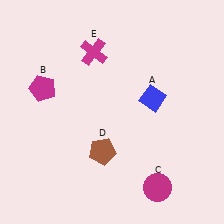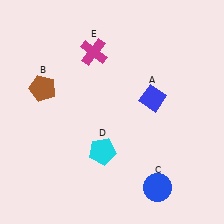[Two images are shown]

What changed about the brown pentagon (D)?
In Image 1, D is brown. In Image 2, it changed to cyan.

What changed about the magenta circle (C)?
In Image 1, C is magenta. In Image 2, it changed to blue.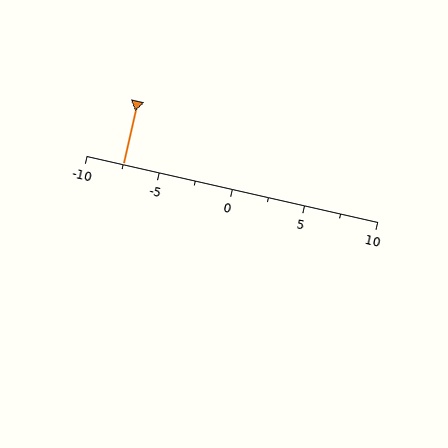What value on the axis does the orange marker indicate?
The marker indicates approximately -7.5.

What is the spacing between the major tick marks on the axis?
The major ticks are spaced 5 apart.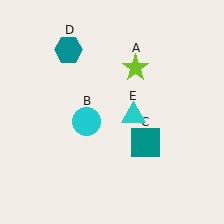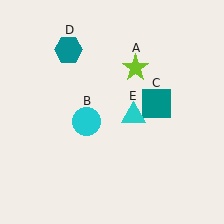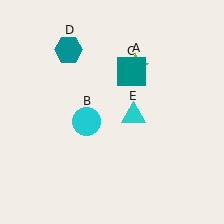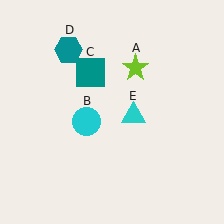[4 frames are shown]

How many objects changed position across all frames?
1 object changed position: teal square (object C).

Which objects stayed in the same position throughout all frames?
Lime star (object A) and cyan circle (object B) and teal hexagon (object D) and cyan triangle (object E) remained stationary.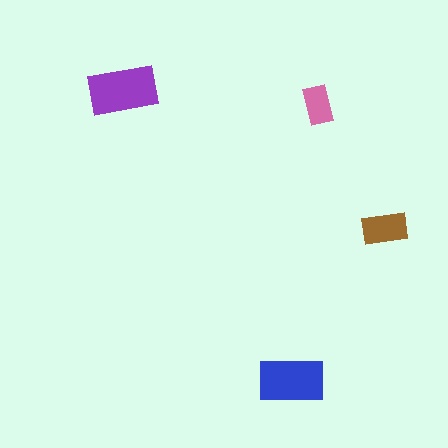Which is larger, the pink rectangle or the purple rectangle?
The purple one.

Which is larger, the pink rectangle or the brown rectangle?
The brown one.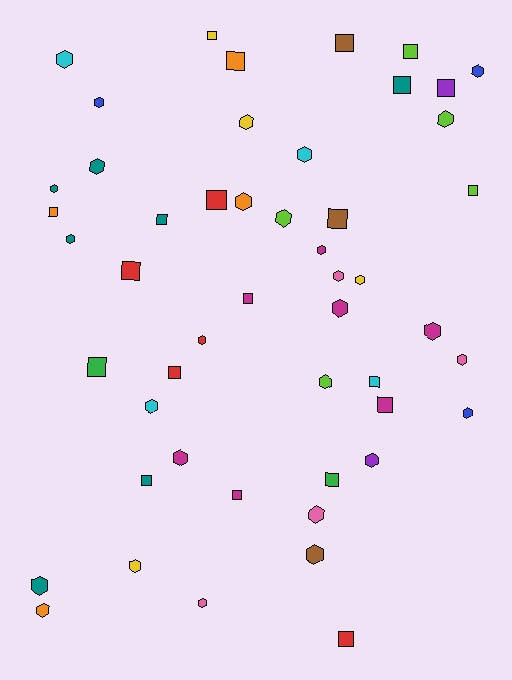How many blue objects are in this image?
There are 3 blue objects.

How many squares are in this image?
There are 21 squares.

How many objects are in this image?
There are 50 objects.